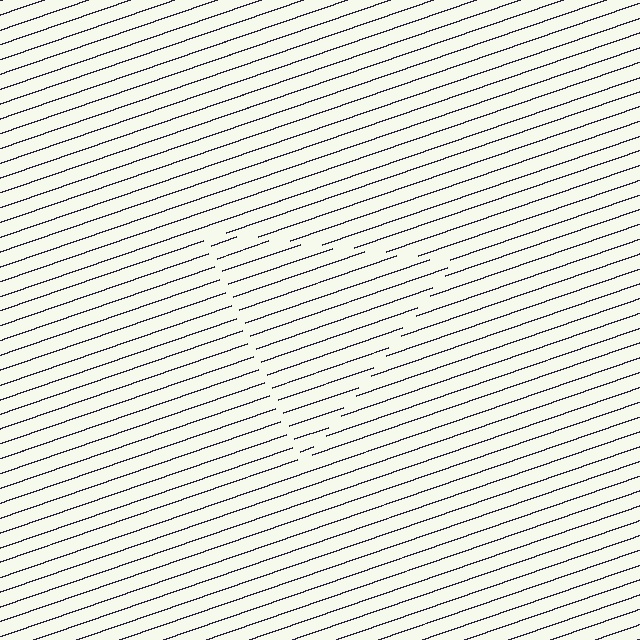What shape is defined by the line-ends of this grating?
An illusory triangle. The interior of the shape contains the same grating, shifted by half a period — the contour is defined by the phase discontinuity where line-ends from the inner and outer gratings abut.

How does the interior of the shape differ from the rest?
The interior of the shape contains the same grating, shifted by half a period — the contour is defined by the phase discontinuity where line-ends from the inner and outer gratings abut.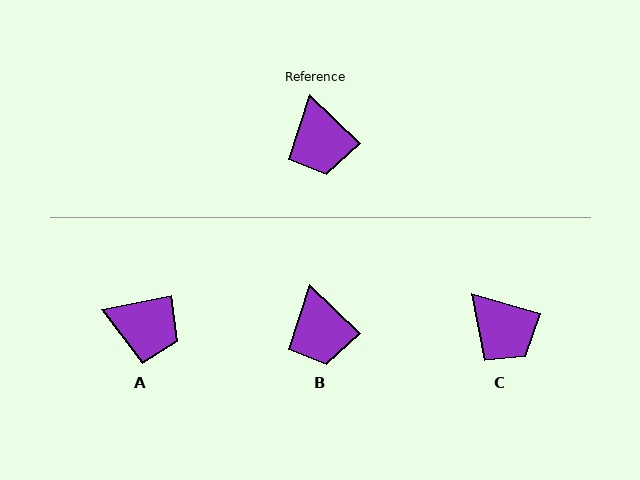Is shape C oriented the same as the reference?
No, it is off by about 28 degrees.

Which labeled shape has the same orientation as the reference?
B.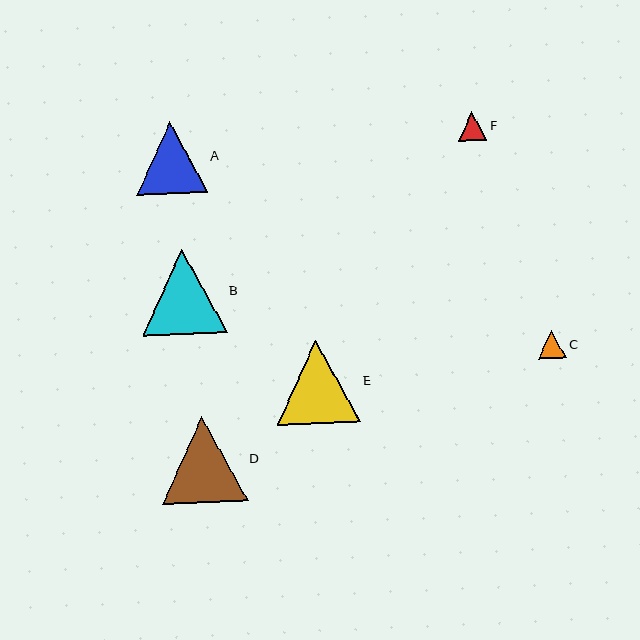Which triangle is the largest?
Triangle D is the largest with a size of approximately 85 pixels.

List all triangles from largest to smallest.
From largest to smallest: D, B, E, A, F, C.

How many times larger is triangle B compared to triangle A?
Triangle B is approximately 1.2 times the size of triangle A.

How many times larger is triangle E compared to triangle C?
Triangle E is approximately 3.0 times the size of triangle C.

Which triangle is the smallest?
Triangle C is the smallest with a size of approximately 28 pixels.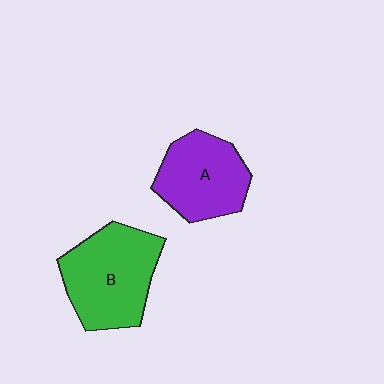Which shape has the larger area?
Shape B (green).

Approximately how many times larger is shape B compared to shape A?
Approximately 1.3 times.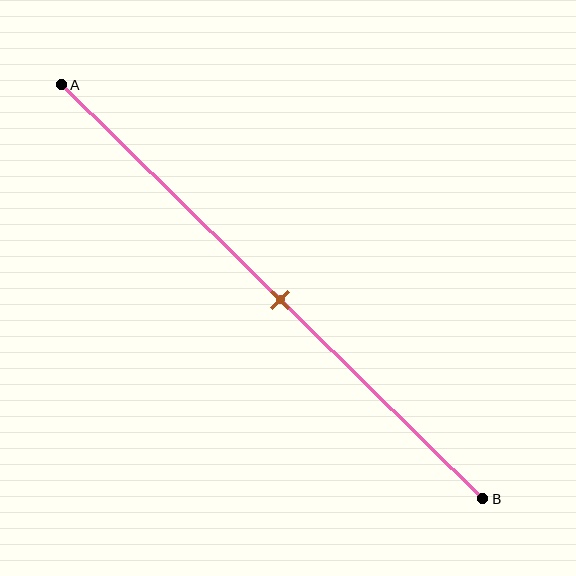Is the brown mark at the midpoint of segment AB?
Yes, the mark is approximately at the midpoint.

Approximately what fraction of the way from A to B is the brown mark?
The brown mark is approximately 50% of the way from A to B.